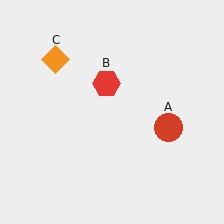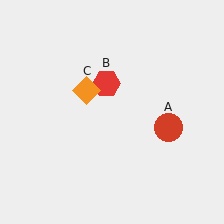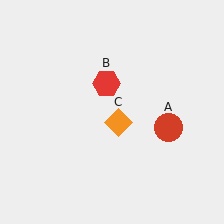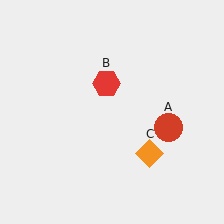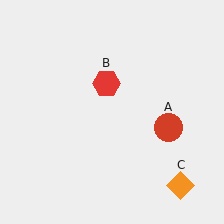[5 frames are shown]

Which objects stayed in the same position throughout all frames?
Red circle (object A) and red hexagon (object B) remained stationary.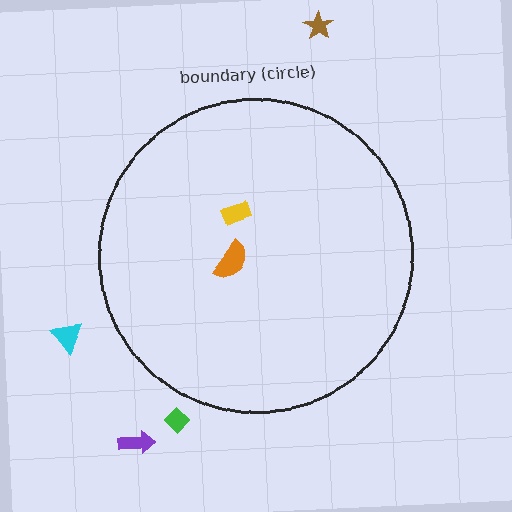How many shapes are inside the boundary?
2 inside, 4 outside.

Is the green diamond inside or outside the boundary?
Outside.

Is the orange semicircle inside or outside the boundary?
Inside.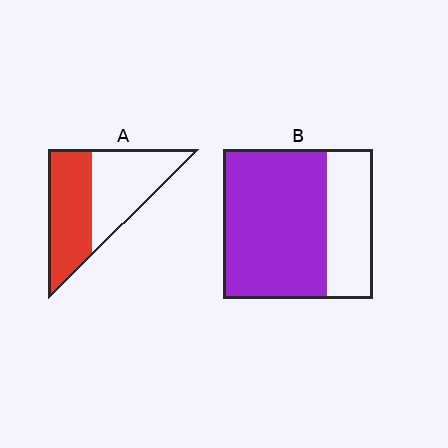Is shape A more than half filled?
Roughly half.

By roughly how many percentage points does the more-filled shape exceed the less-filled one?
By roughly 20 percentage points (B over A).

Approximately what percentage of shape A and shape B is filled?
A is approximately 50% and B is approximately 70%.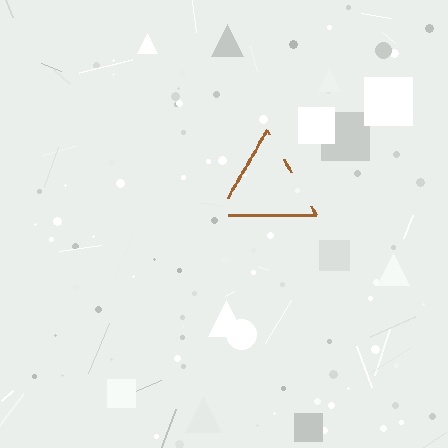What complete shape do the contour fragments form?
The contour fragments form a triangle.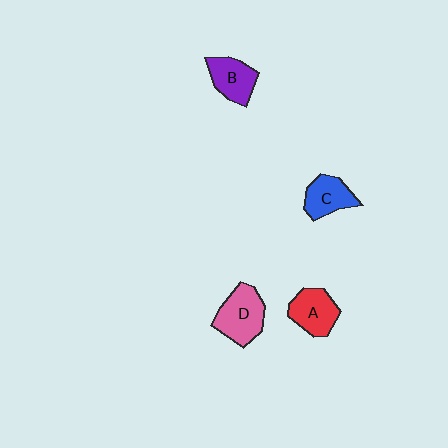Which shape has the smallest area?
Shape C (blue).